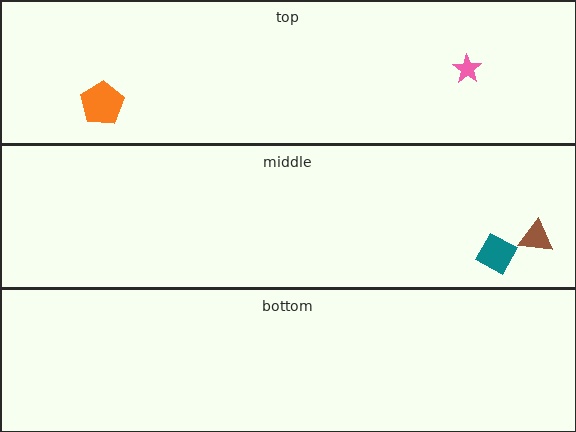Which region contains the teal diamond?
The middle region.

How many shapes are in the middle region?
2.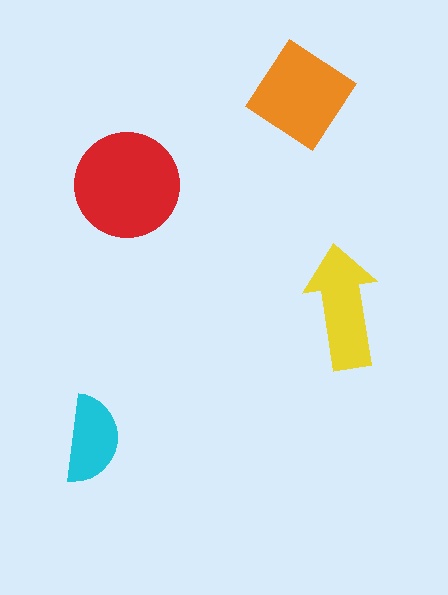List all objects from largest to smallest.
The red circle, the orange diamond, the yellow arrow, the cyan semicircle.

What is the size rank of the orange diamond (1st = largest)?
2nd.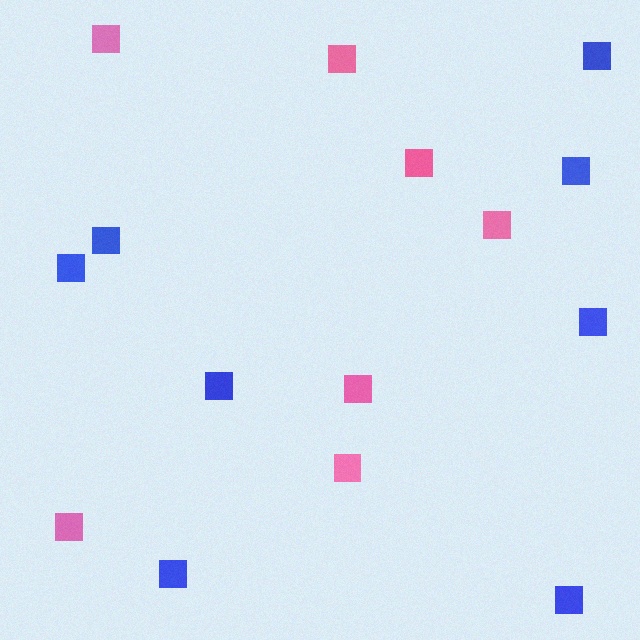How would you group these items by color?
There are 2 groups: one group of pink squares (7) and one group of blue squares (8).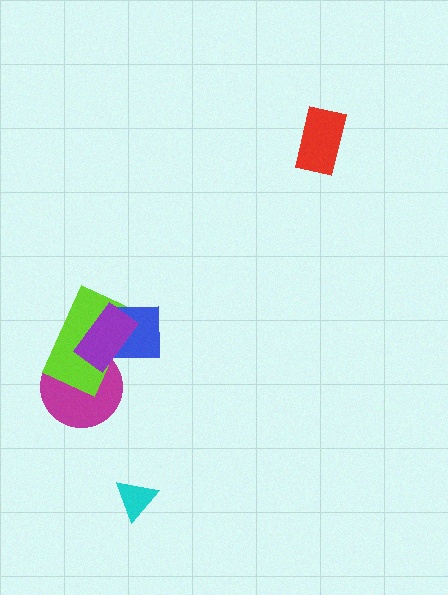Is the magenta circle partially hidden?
Yes, it is partially covered by another shape.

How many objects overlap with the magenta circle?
2 objects overlap with the magenta circle.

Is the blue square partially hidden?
Yes, it is partially covered by another shape.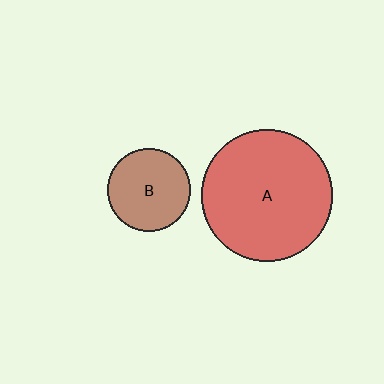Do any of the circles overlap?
No, none of the circles overlap.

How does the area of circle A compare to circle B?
Approximately 2.5 times.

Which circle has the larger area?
Circle A (red).